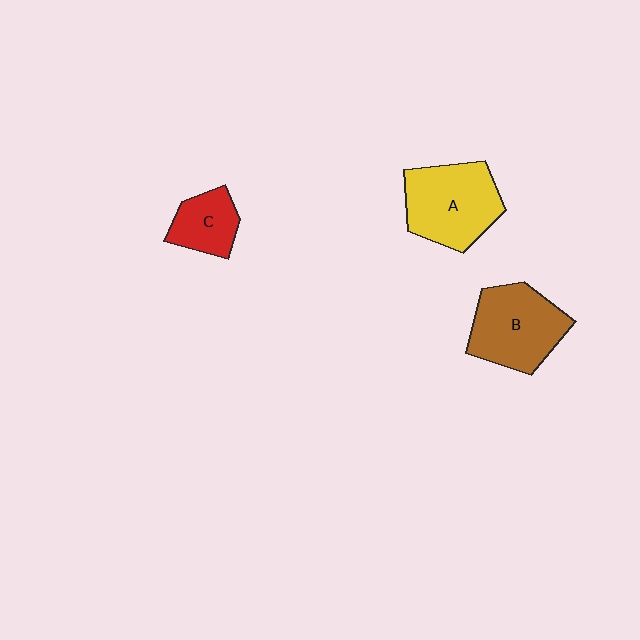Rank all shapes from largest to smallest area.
From largest to smallest: A (yellow), B (brown), C (red).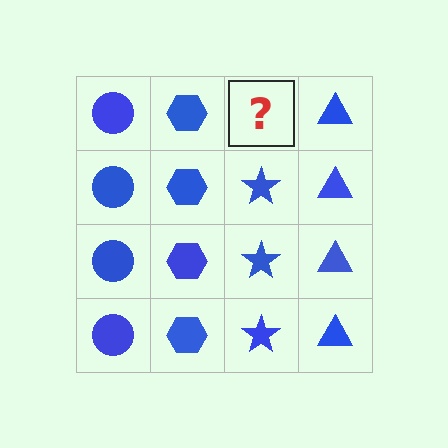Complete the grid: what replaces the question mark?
The question mark should be replaced with a blue star.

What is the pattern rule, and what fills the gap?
The rule is that each column has a consistent shape. The gap should be filled with a blue star.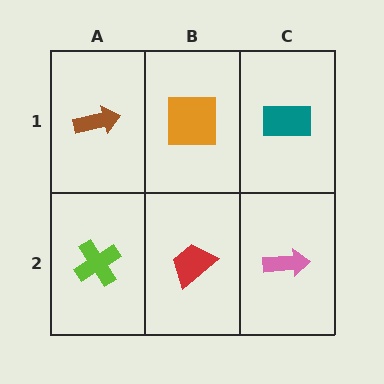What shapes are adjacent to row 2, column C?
A teal rectangle (row 1, column C), a red trapezoid (row 2, column B).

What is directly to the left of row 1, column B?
A brown arrow.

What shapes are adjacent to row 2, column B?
An orange square (row 1, column B), a lime cross (row 2, column A), a pink arrow (row 2, column C).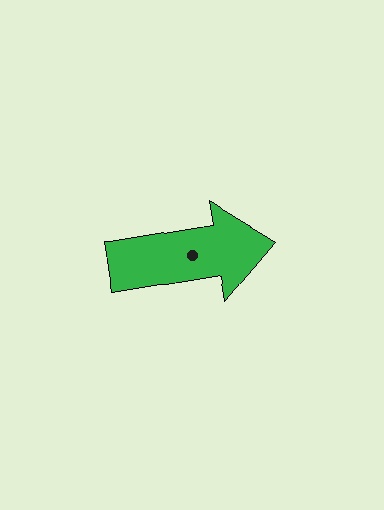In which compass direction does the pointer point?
East.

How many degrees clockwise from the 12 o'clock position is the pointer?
Approximately 81 degrees.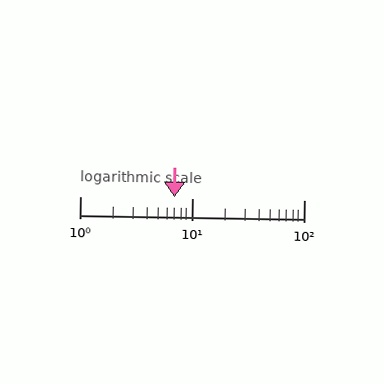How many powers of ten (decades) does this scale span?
The scale spans 2 decades, from 1 to 100.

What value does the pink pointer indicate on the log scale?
The pointer indicates approximately 7.